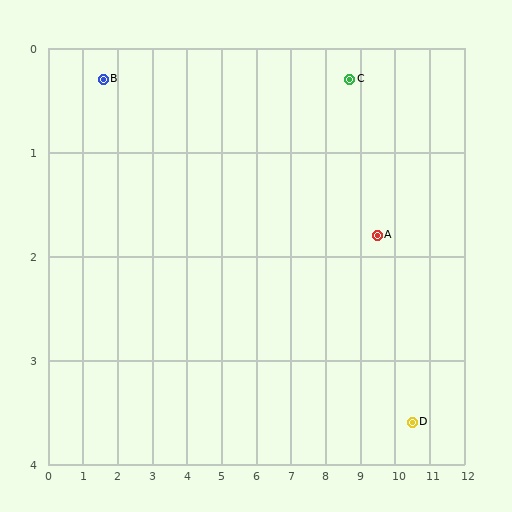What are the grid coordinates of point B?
Point B is at approximately (1.6, 0.3).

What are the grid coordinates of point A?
Point A is at approximately (9.5, 1.8).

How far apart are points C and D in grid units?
Points C and D are about 3.8 grid units apart.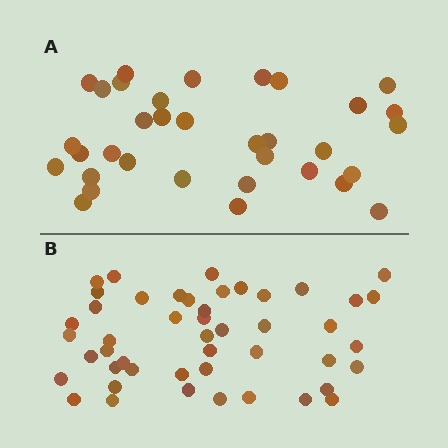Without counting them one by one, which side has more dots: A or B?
Region B (the bottom region) has more dots.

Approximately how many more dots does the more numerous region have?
Region B has approximately 15 more dots than region A.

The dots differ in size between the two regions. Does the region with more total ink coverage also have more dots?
No. Region A has more total ink coverage because its dots are larger, but region B actually contains more individual dots. Total area can be misleading — the number of items is what matters here.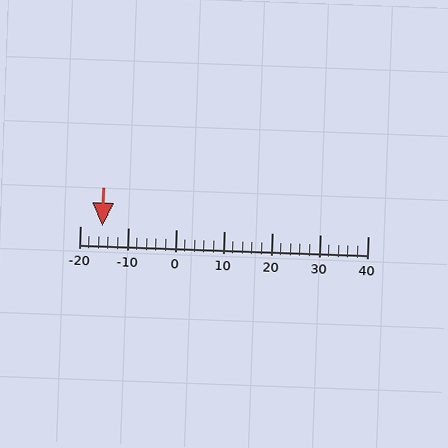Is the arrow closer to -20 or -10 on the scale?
The arrow is closer to -20.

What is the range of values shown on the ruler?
The ruler shows values from -20 to 40.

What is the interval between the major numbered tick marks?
The major tick marks are spaced 10 units apart.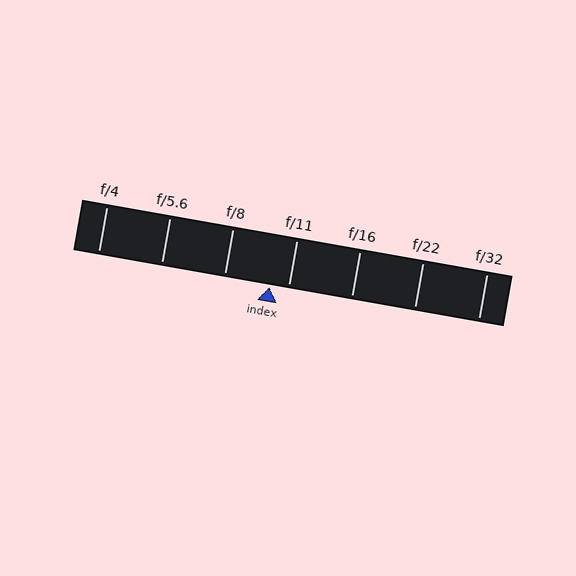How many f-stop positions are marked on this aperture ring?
There are 7 f-stop positions marked.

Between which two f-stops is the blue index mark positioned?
The index mark is between f/8 and f/11.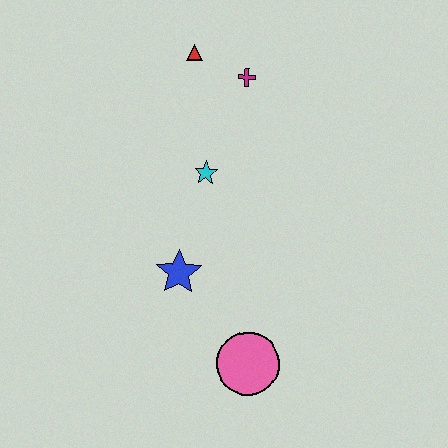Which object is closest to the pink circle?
The blue star is closest to the pink circle.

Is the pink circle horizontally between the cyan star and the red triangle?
No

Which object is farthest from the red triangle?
The pink circle is farthest from the red triangle.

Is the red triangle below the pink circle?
No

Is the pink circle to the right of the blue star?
Yes